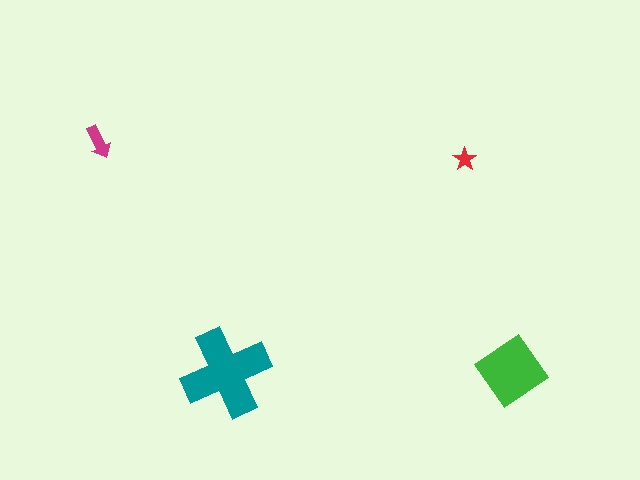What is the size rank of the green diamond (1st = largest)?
2nd.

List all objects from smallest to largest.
The red star, the magenta arrow, the green diamond, the teal cross.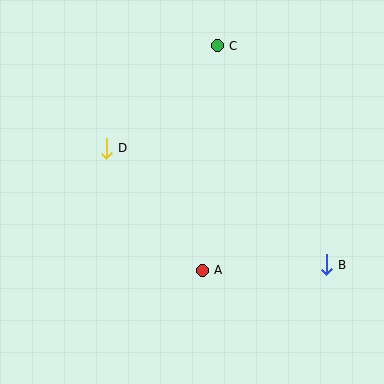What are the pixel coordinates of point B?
Point B is at (326, 265).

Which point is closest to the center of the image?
Point A at (202, 270) is closest to the center.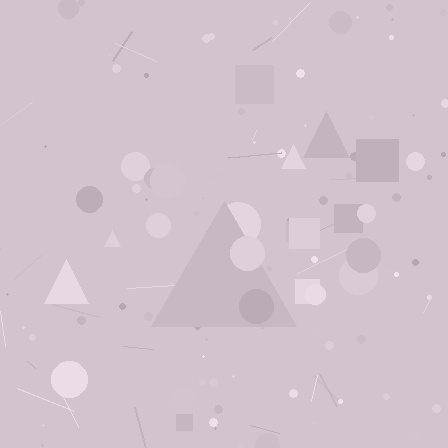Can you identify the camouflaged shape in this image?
The camouflaged shape is a triangle.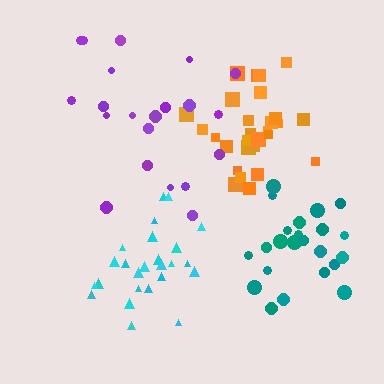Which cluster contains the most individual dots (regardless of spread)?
Orange (29).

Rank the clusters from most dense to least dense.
orange, cyan, teal, purple.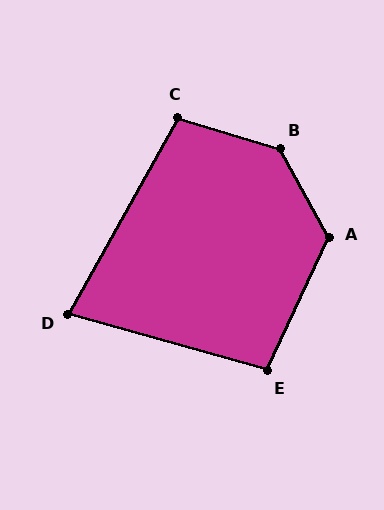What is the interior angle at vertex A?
Approximately 126 degrees (obtuse).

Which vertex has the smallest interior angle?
D, at approximately 76 degrees.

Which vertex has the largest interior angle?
B, at approximately 136 degrees.